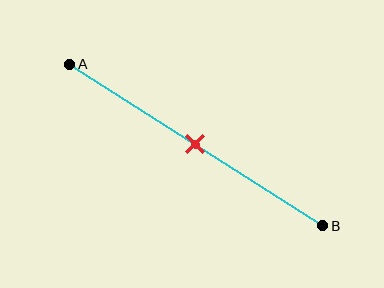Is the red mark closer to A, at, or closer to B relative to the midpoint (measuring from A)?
The red mark is approximately at the midpoint of segment AB.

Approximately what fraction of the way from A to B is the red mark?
The red mark is approximately 50% of the way from A to B.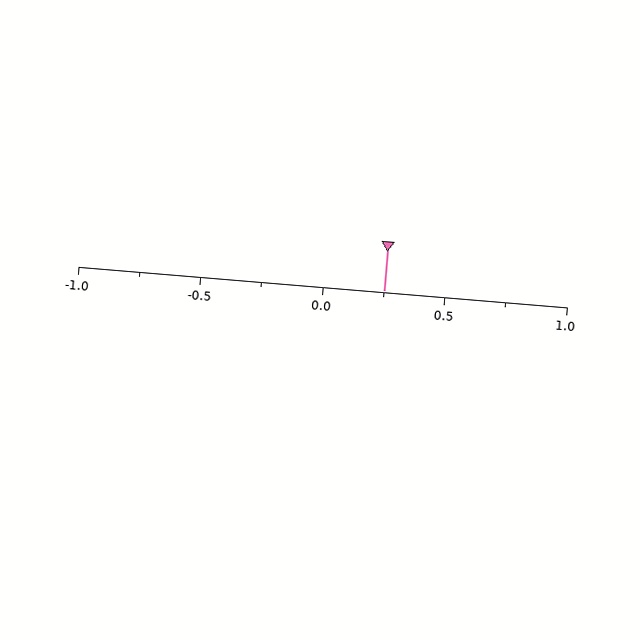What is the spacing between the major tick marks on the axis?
The major ticks are spaced 0.5 apart.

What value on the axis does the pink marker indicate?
The marker indicates approximately 0.25.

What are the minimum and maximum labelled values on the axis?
The axis runs from -1.0 to 1.0.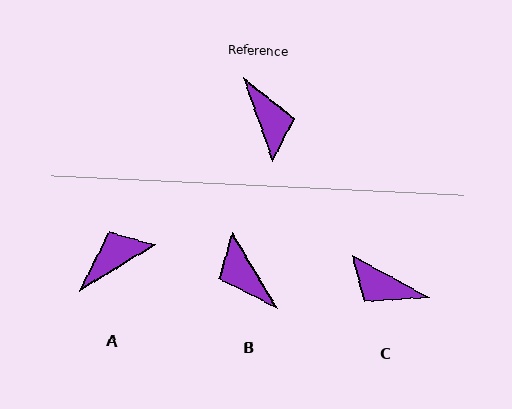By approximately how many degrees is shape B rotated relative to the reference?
Approximately 168 degrees clockwise.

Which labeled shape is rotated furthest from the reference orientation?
B, about 168 degrees away.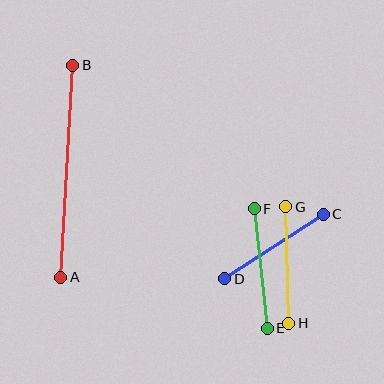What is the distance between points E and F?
The distance is approximately 120 pixels.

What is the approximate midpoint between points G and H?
The midpoint is at approximately (287, 265) pixels.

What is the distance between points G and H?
The distance is approximately 117 pixels.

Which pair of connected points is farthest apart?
Points A and B are farthest apart.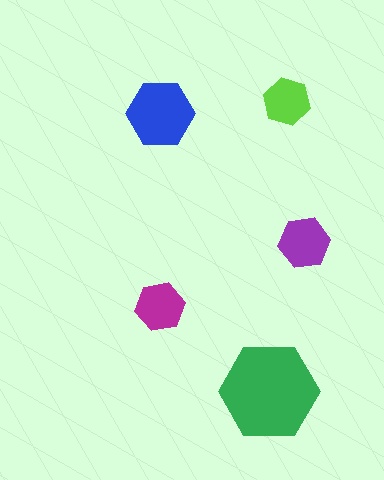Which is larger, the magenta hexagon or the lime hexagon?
The magenta one.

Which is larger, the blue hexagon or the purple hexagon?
The blue one.